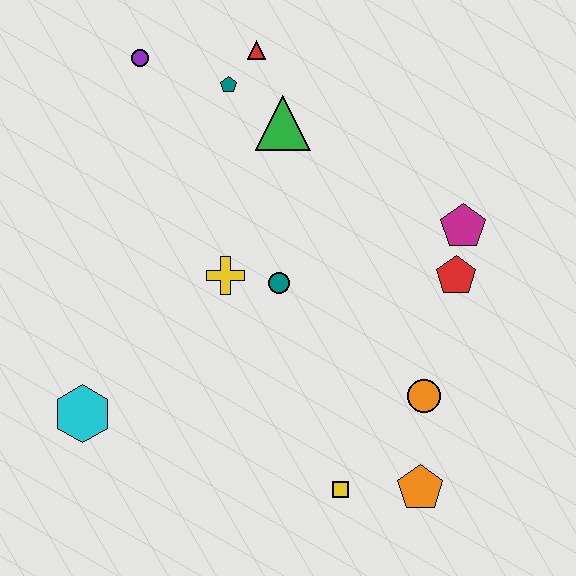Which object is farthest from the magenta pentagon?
The cyan hexagon is farthest from the magenta pentagon.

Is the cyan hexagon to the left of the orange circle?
Yes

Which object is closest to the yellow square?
The orange pentagon is closest to the yellow square.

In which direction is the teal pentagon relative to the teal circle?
The teal pentagon is above the teal circle.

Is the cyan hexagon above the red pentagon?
No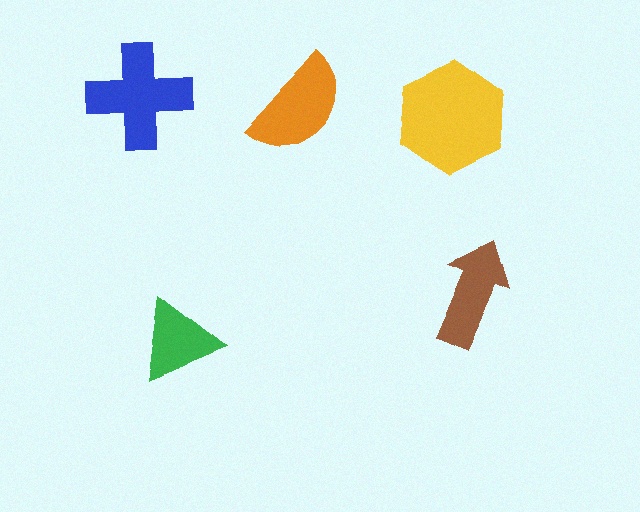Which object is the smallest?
The green triangle.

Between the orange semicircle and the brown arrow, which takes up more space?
The orange semicircle.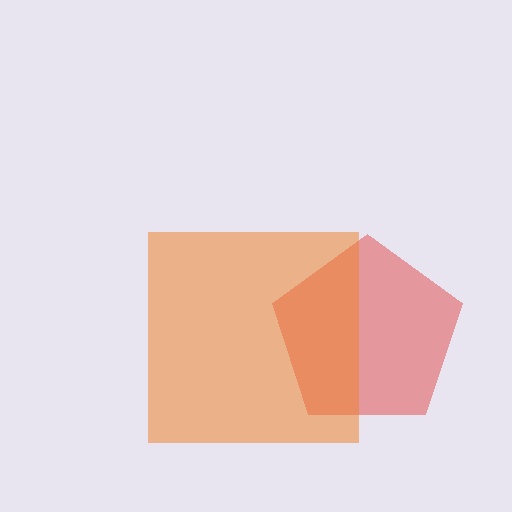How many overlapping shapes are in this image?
There are 2 overlapping shapes in the image.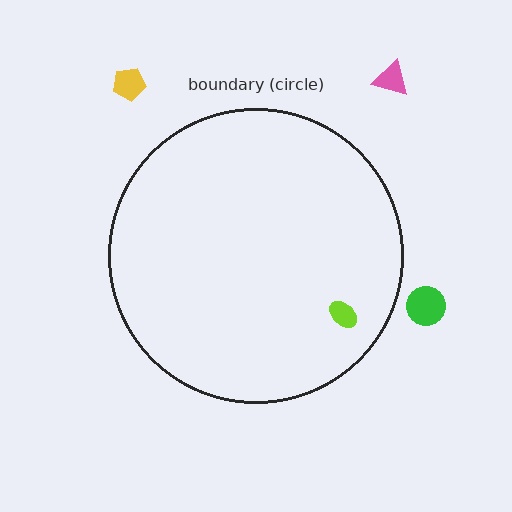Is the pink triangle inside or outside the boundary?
Outside.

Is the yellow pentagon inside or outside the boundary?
Outside.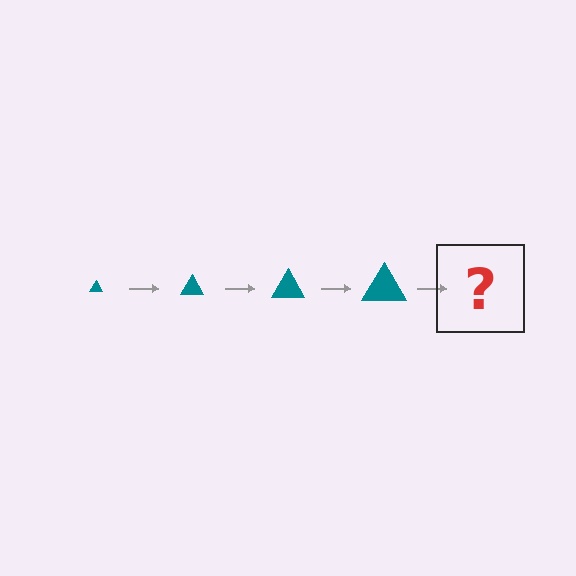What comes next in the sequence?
The next element should be a teal triangle, larger than the previous one.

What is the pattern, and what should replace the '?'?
The pattern is that the triangle gets progressively larger each step. The '?' should be a teal triangle, larger than the previous one.